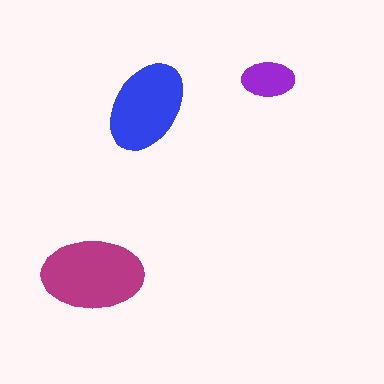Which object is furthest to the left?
The magenta ellipse is leftmost.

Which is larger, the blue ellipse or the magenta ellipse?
The magenta one.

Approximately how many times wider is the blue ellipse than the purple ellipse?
About 2 times wider.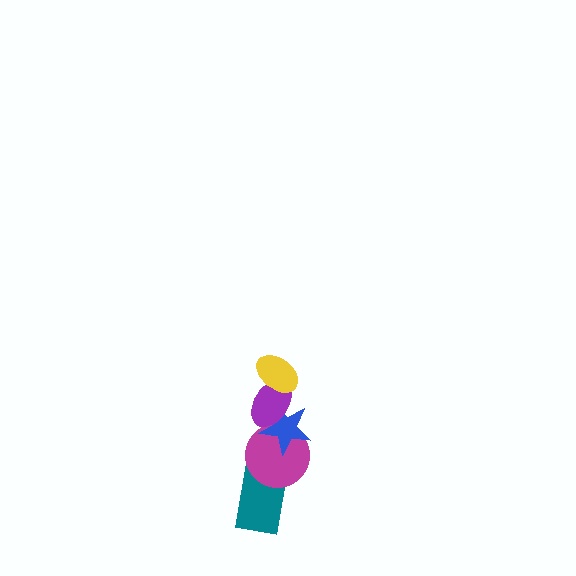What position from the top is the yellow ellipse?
The yellow ellipse is 1st from the top.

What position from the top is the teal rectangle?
The teal rectangle is 5th from the top.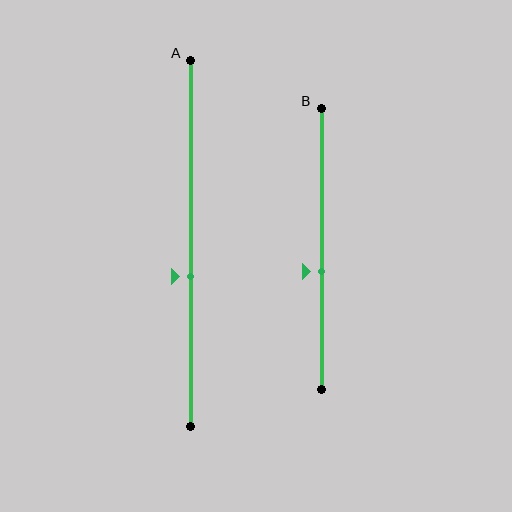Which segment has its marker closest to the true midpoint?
Segment B has its marker closest to the true midpoint.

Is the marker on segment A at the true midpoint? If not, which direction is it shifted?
No, the marker on segment A is shifted downward by about 9% of the segment length.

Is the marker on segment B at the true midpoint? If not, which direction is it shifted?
No, the marker on segment B is shifted downward by about 8% of the segment length.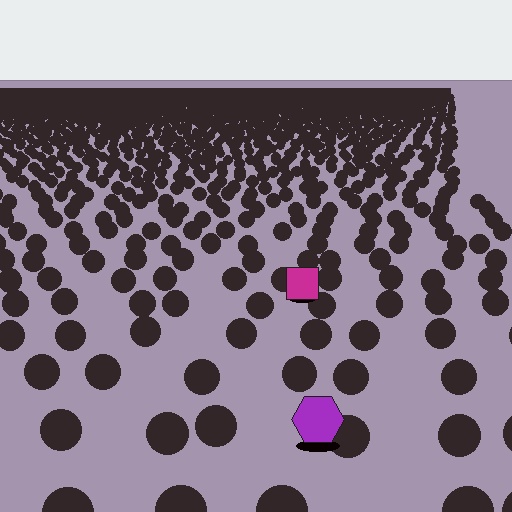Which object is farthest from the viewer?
The magenta square is farthest from the viewer. It appears smaller and the ground texture around it is denser.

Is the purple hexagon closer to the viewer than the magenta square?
Yes. The purple hexagon is closer — you can tell from the texture gradient: the ground texture is coarser near it.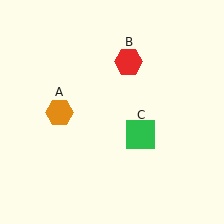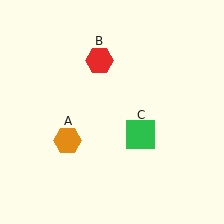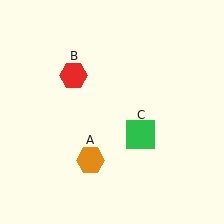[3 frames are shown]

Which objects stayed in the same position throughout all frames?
Green square (object C) remained stationary.